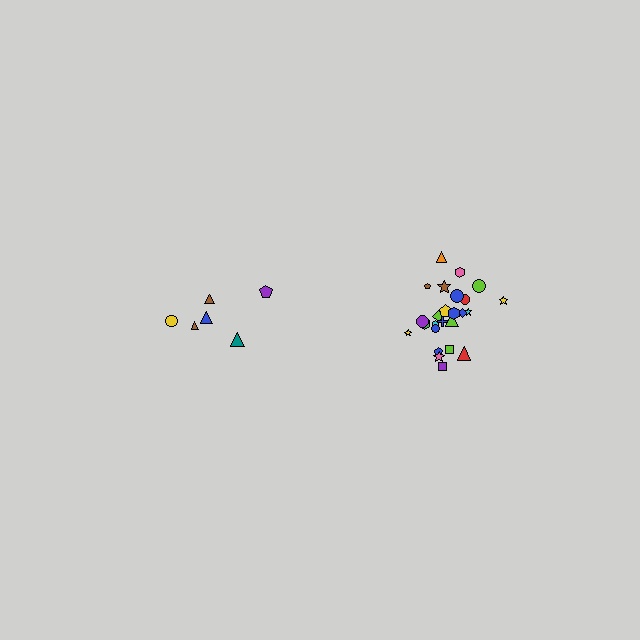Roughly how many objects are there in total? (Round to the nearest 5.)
Roughly 30 objects in total.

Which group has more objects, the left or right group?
The right group.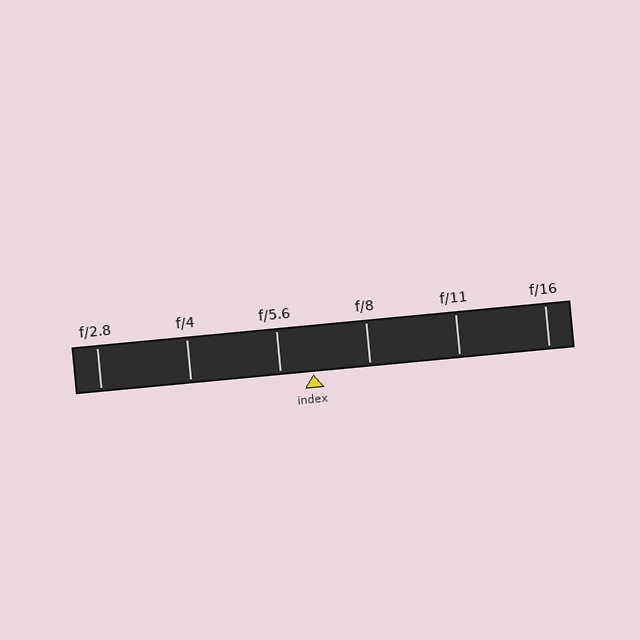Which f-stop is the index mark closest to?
The index mark is closest to f/5.6.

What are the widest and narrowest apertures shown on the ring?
The widest aperture shown is f/2.8 and the narrowest is f/16.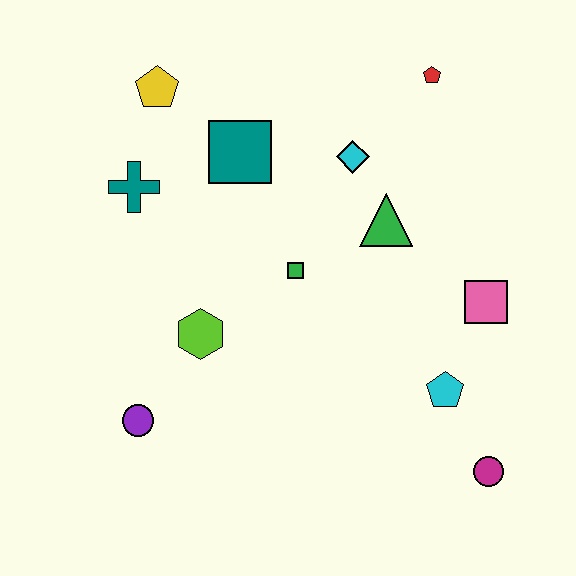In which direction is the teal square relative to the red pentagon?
The teal square is to the left of the red pentagon.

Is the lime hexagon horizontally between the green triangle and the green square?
No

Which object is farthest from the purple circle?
The red pentagon is farthest from the purple circle.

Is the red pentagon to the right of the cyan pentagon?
No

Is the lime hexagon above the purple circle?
Yes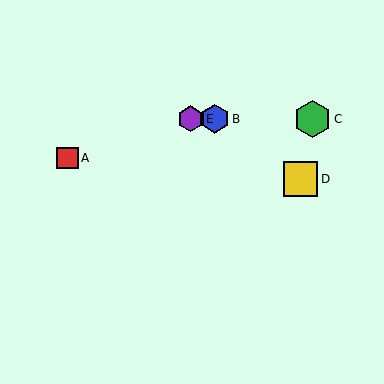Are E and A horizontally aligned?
No, E is at y≈119 and A is at y≈158.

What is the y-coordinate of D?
Object D is at y≈179.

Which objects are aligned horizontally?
Objects B, C, E are aligned horizontally.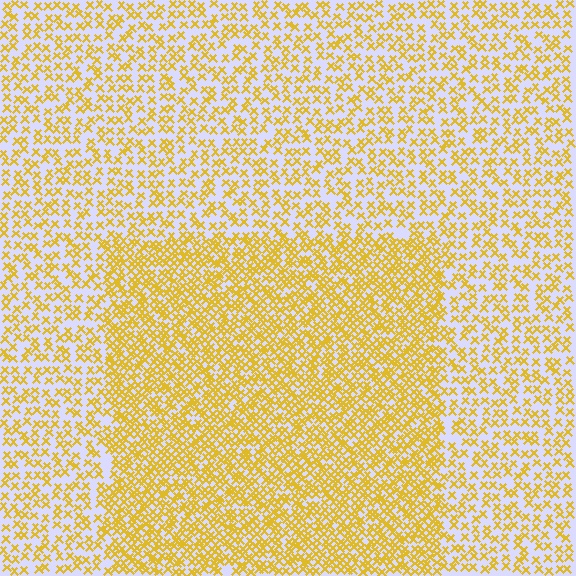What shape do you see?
I see a rectangle.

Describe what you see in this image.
The image contains small yellow elements arranged at two different densities. A rectangle-shaped region is visible where the elements are more densely packed than the surrounding area.